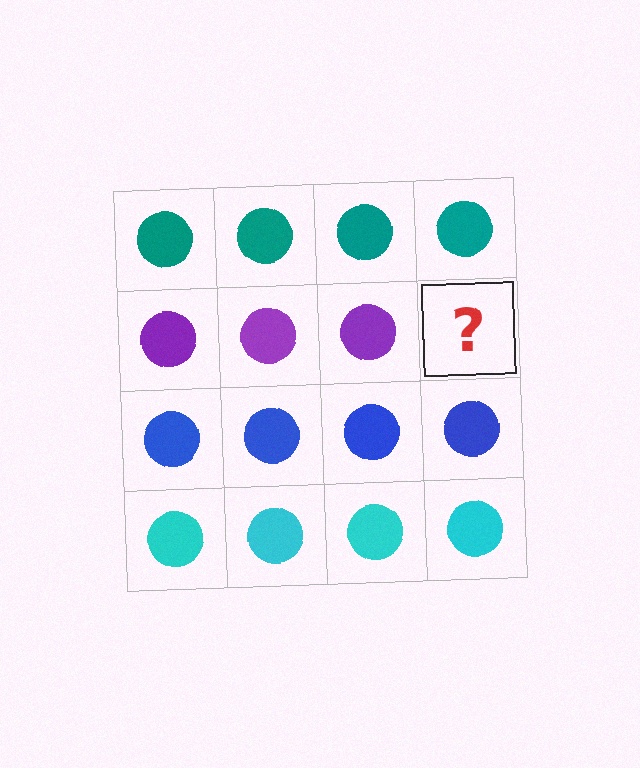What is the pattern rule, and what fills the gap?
The rule is that each row has a consistent color. The gap should be filled with a purple circle.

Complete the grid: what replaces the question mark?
The question mark should be replaced with a purple circle.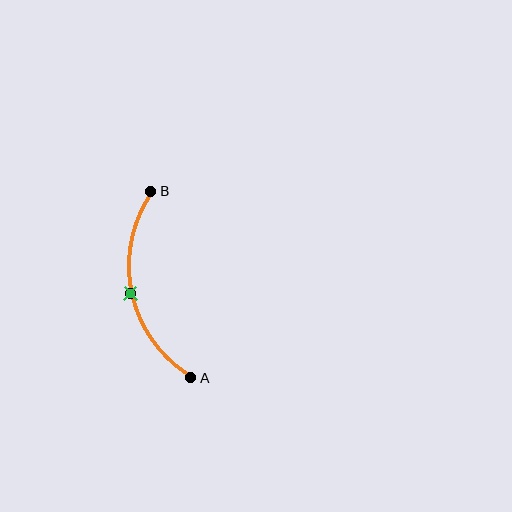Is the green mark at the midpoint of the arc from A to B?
Yes. The green mark lies on the arc at equal arc-length from both A and B — it is the arc midpoint.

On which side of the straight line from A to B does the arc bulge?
The arc bulges to the left of the straight line connecting A and B.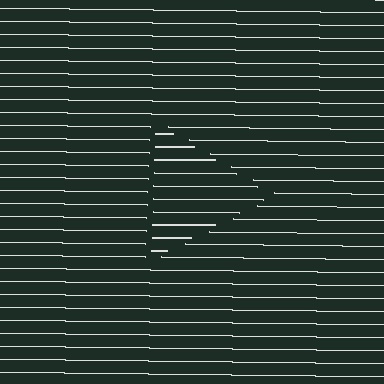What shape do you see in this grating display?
An illusory triangle. The interior of the shape contains the same grating, shifted by half a period — the contour is defined by the phase discontinuity where line-ends from the inner and outer gratings abut.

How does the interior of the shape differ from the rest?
The interior of the shape contains the same grating, shifted by half a period — the contour is defined by the phase discontinuity where line-ends from the inner and outer gratings abut.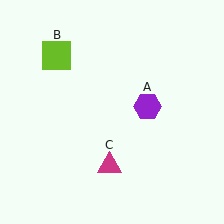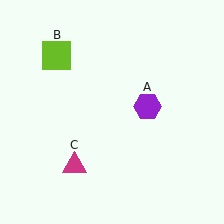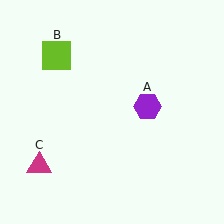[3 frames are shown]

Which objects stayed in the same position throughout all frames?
Purple hexagon (object A) and lime square (object B) remained stationary.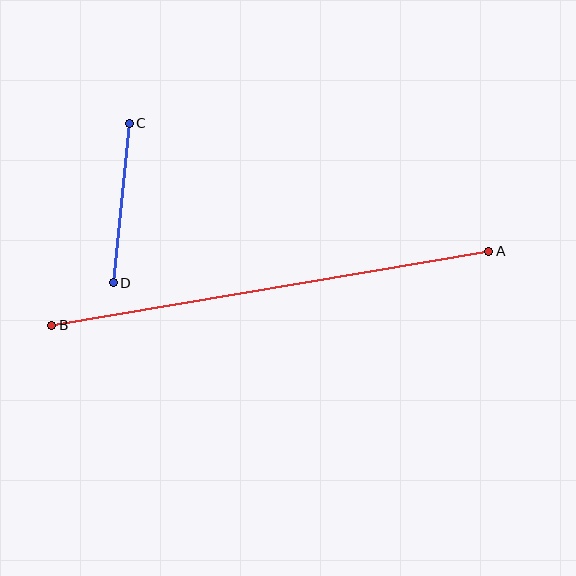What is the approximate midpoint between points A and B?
The midpoint is at approximately (270, 288) pixels.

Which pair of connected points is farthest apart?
Points A and B are farthest apart.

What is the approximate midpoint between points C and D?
The midpoint is at approximately (121, 203) pixels.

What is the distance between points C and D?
The distance is approximately 160 pixels.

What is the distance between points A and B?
The distance is approximately 443 pixels.